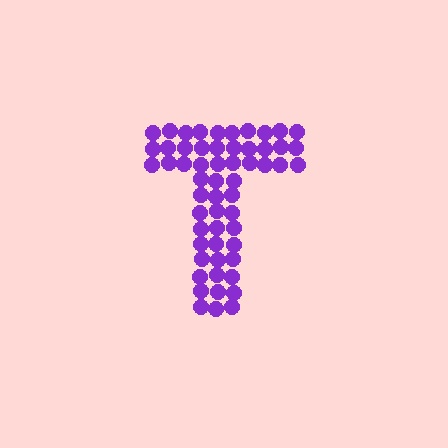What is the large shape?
The large shape is the letter T.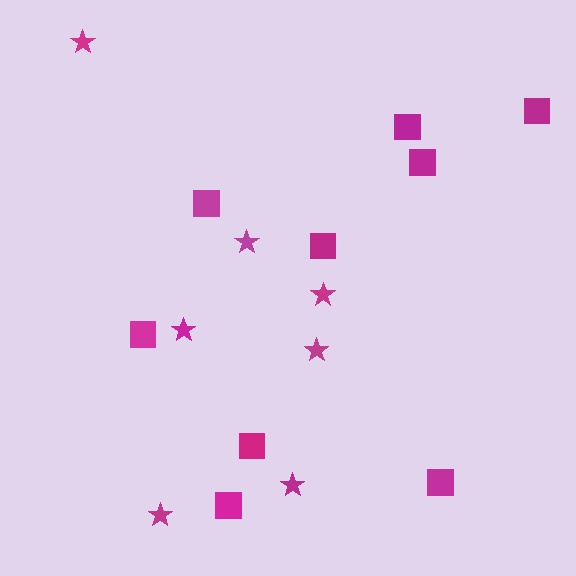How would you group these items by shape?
There are 2 groups: one group of squares (9) and one group of stars (7).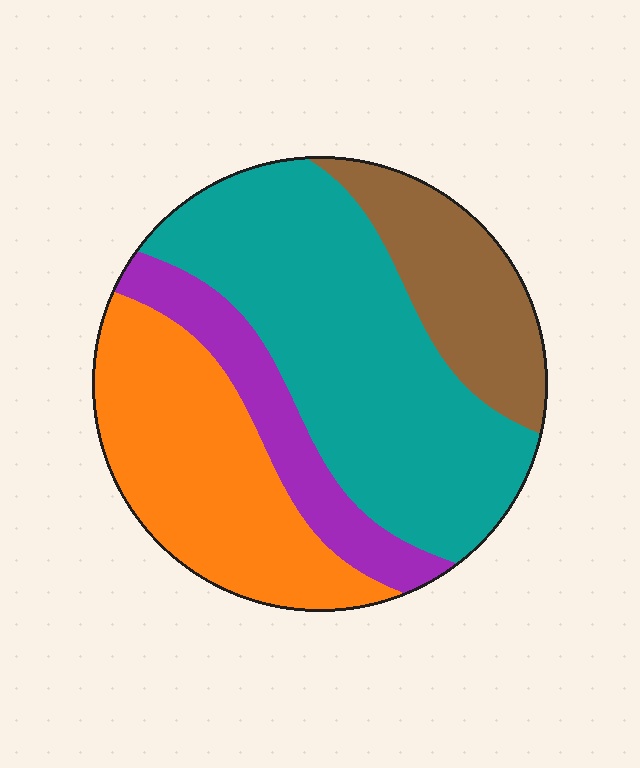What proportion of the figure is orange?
Orange takes up about one quarter (1/4) of the figure.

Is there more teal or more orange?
Teal.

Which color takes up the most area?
Teal, at roughly 45%.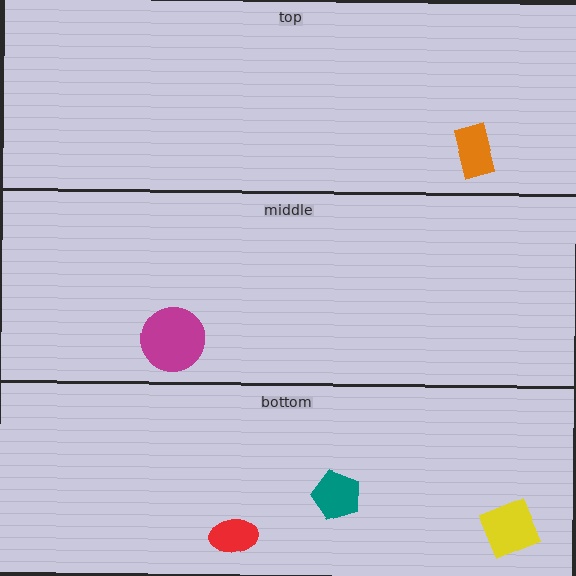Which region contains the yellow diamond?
The bottom region.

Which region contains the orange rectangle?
The top region.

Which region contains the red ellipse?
The bottom region.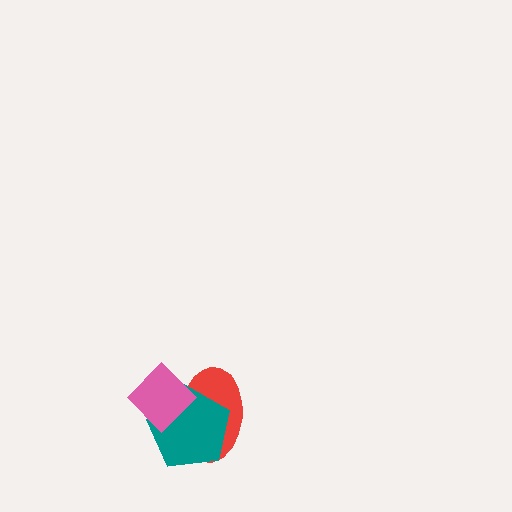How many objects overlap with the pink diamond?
2 objects overlap with the pink diamond.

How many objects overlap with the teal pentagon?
2 objects overlap with the teal pentagon.